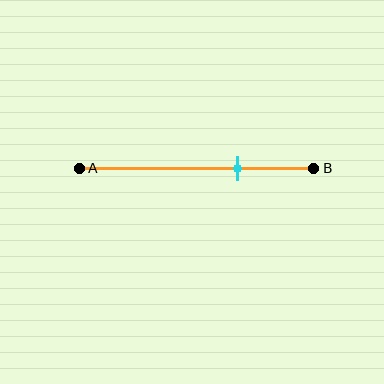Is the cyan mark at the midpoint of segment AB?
No, the mark is at about 65% from A, not at the 50% midpoint.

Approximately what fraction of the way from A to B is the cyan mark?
The cyan mark is approximately 65% of the way from A to B.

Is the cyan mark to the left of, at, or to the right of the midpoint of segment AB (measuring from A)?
The cyan mark is to the right of the midpoint of segment AB.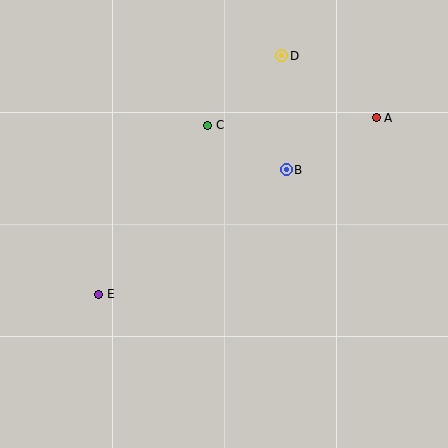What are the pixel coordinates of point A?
Point A is at (376, 118).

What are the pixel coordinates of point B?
Point B is at (286, 170).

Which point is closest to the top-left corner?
Point C is closest to the top-left corner.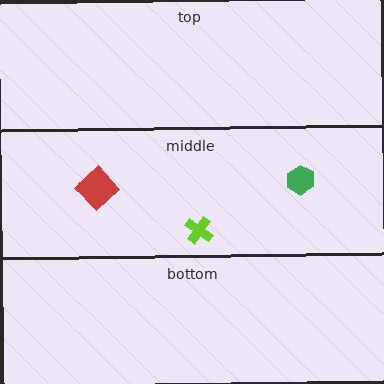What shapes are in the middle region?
The green hexagon, the lime cross, the red diamond.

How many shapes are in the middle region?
3.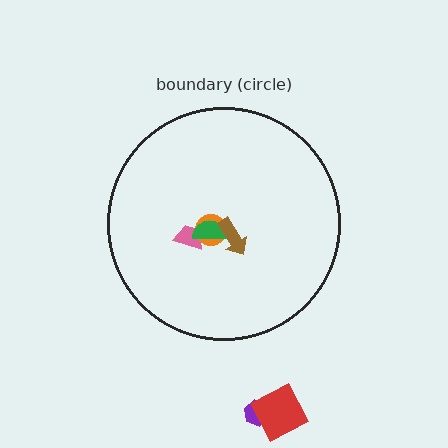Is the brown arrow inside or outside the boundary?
Inside.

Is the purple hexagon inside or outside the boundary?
Outside.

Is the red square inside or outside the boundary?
Outside.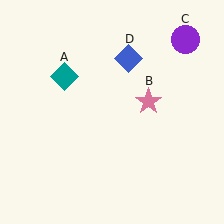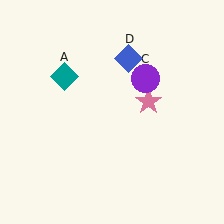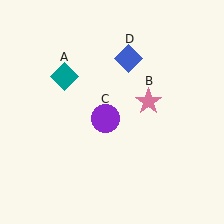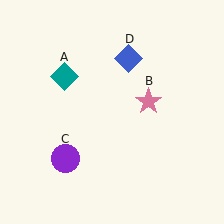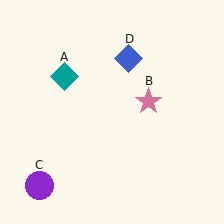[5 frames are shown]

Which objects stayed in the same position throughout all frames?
Teal diamond (object A) and pink star (object B) and blue diamond (object D) remained stationary.